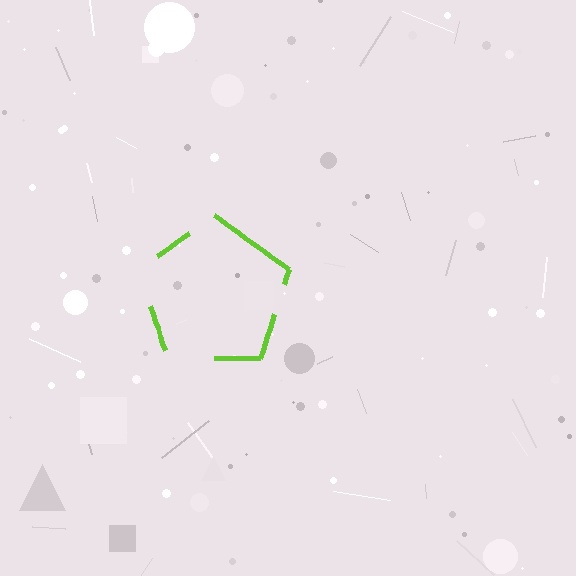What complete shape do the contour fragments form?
The contour fragments form a pentagon.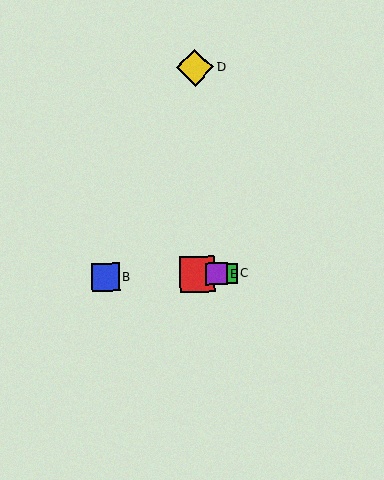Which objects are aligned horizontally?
Objects A, B, C, E are aligned horizontally.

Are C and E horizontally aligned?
Yes, both are at y≈274.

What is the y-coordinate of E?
Object E is at y≈274.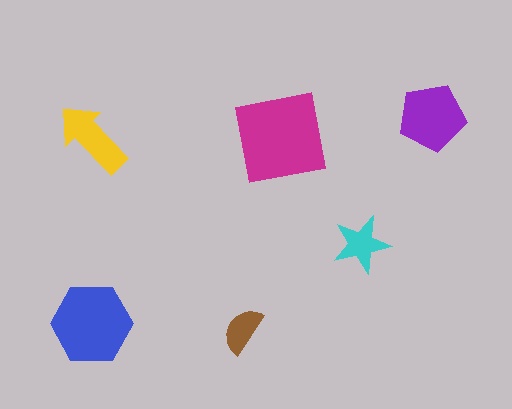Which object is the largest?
The magenta square.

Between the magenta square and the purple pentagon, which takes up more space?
The magenta square.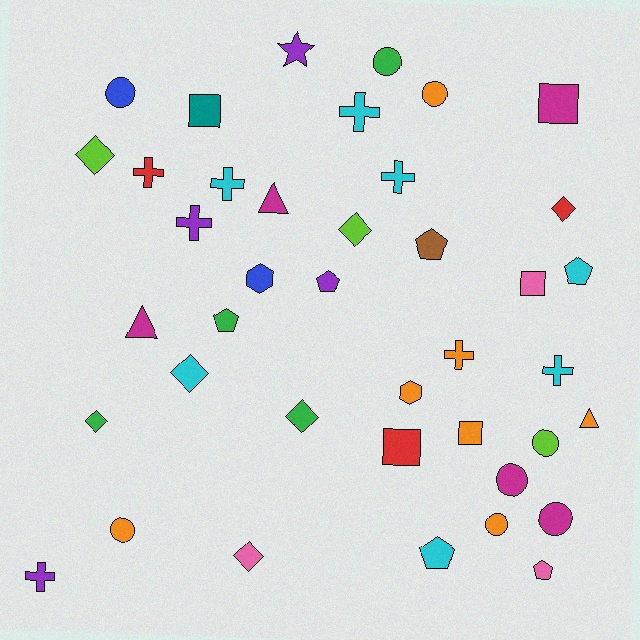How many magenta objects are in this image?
There are 5 magenta objects.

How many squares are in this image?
There are 5 squares.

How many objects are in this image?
There are 40 objects.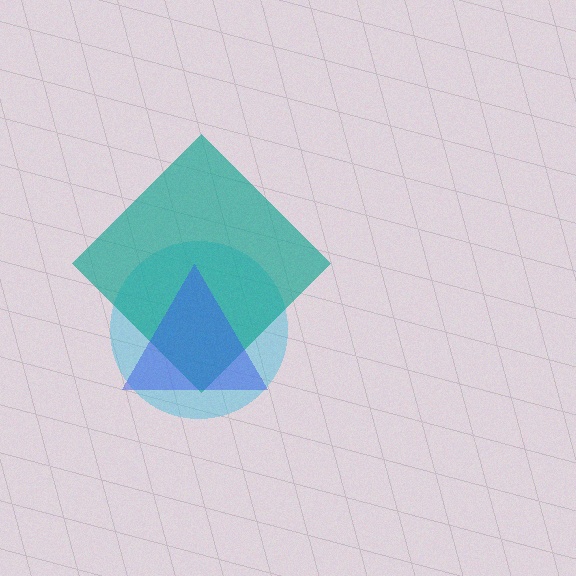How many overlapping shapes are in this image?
There are 3 overlapping shapes in the image.